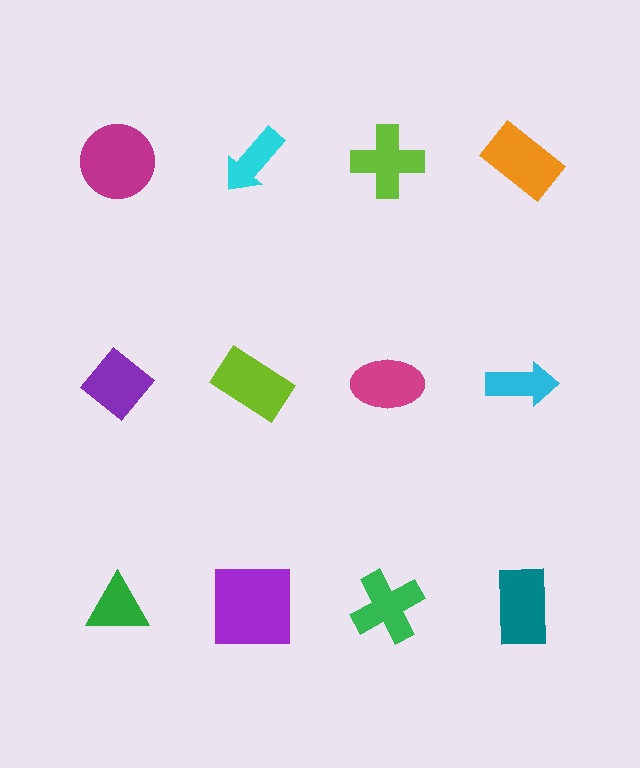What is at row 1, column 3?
A lime cross.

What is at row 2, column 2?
A lime rectangle.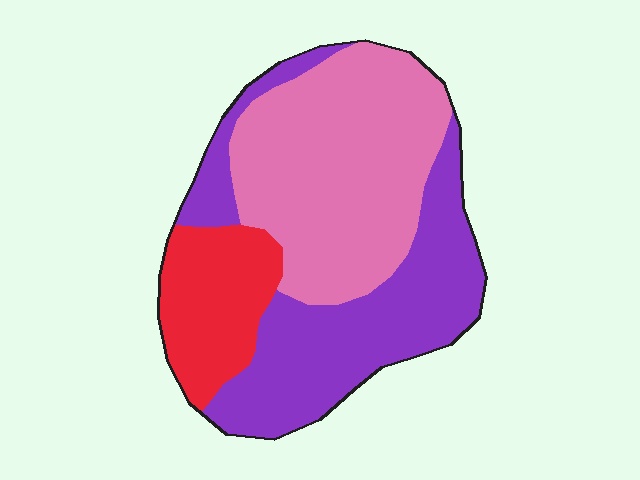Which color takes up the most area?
Pink, at roughly 45%.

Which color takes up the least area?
Red, at roughly 20%.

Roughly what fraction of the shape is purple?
Purple covers roughly 40% of the shape.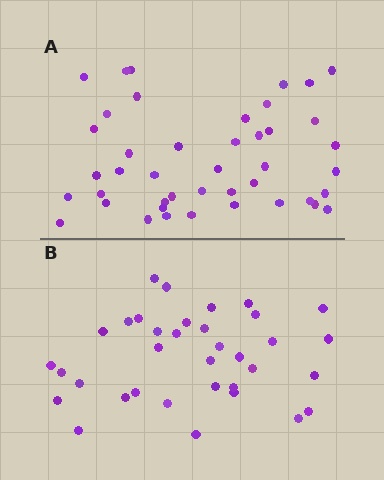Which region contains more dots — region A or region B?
Region A (the top region) has more dots.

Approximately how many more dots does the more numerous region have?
Region A has roughly 8 or so more dots than region B.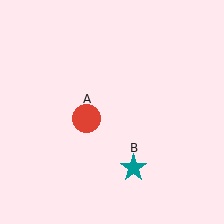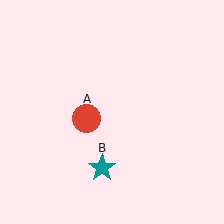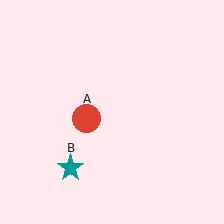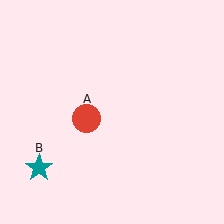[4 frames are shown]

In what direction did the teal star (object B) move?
The teal star (object B) moved left.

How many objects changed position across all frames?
1 object changed position: teal star (object B).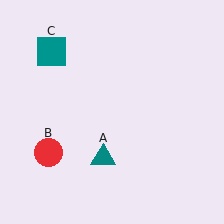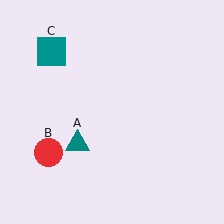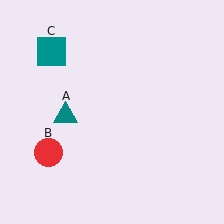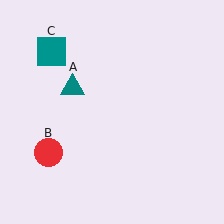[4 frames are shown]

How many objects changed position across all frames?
1 object changed position: teal triangle (object A).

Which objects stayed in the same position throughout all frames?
Red circle (object B) and teal square (object C) remained stationary.